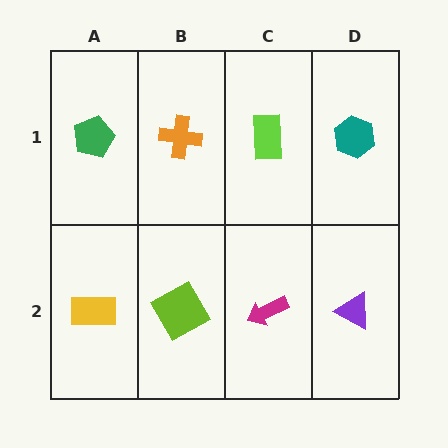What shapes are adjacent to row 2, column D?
A teal hexagon (row 1, column D), a magenta arrow (row 2, column C).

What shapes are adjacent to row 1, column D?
A purple triangle (row 2, column D), a lime rectangle (row 1, column C).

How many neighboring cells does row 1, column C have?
3.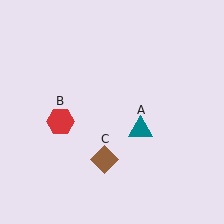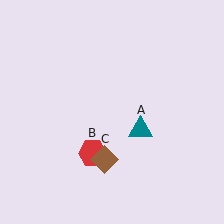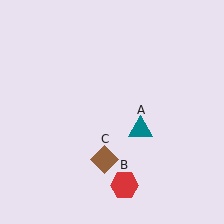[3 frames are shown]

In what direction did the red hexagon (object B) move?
The red hexagon (object B) moved down and to the right.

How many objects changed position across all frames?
1 object changed position: red hexagon (object B).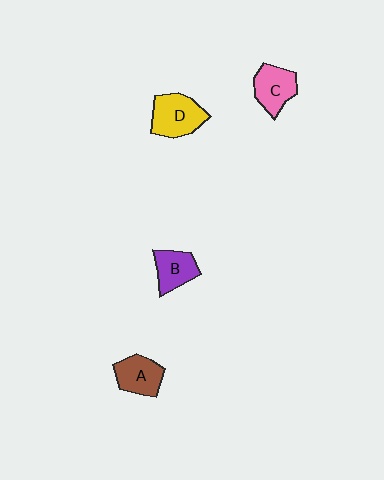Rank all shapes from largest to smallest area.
From largest to smallest: D (yellow), C (pink), A (brown), B (purple).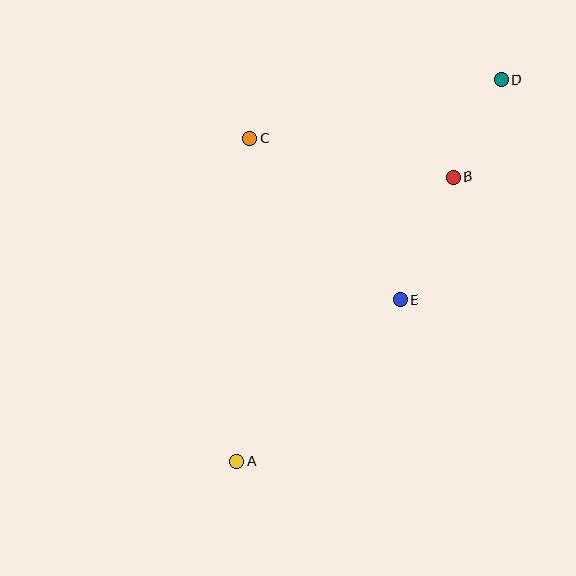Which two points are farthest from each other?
Points A and D are farthest from each other.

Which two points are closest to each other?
Points B and D are closest to each other.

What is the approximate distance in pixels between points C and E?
The distance between C and E is approximately 221 pixels.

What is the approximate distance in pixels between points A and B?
The distance between A and B is approximately 357 pixels.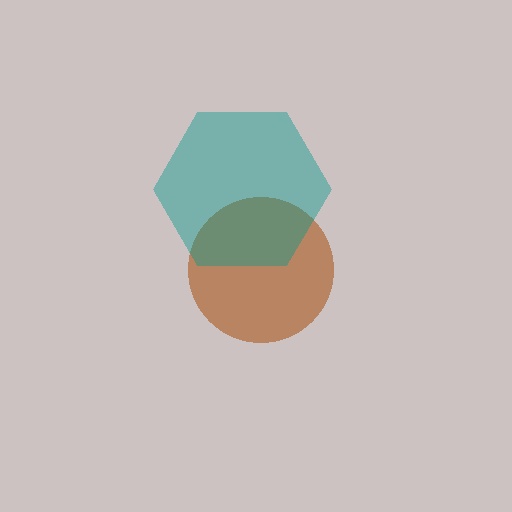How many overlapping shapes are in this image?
There are 2 overlapping shapes in the image.